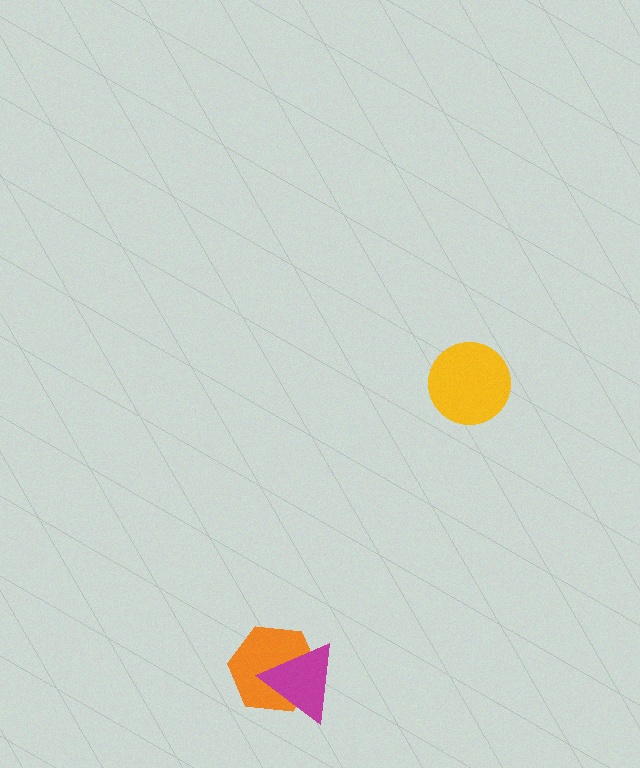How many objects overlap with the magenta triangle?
1 object overlaps with the magenta triangle.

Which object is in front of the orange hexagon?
The magenta triangle is in front of the orange hexagon.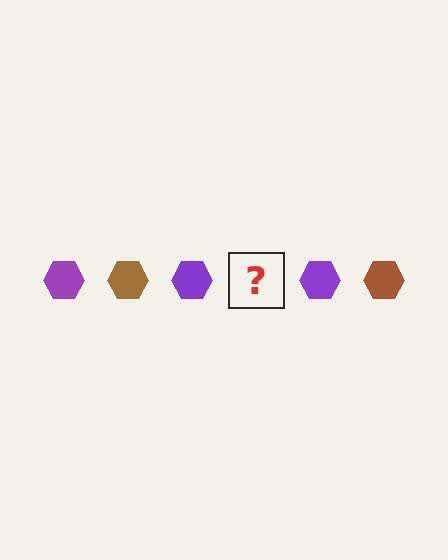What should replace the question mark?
The question mark should be replaced with a brown hexagon.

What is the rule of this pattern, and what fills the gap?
The rule is that the pattern cycles through purple, brown hexagons. The gap should be filled with a brown hexagon.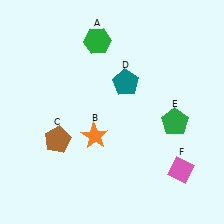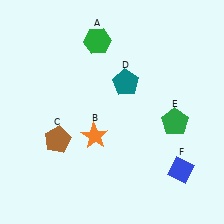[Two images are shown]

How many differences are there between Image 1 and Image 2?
There is 1 difference between the two images.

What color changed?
The diamond (F) changed from pink in Image 1 to blue in Image 2.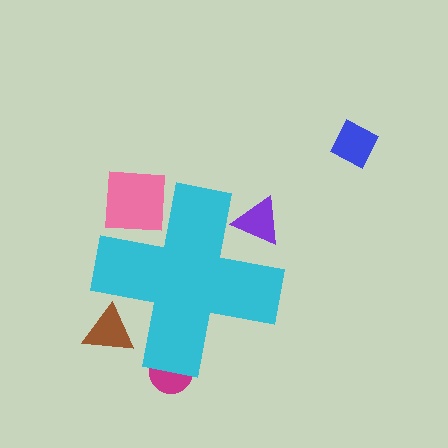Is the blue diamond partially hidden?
No, the blue diamond is fully visible.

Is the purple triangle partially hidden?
Yes, the purple triangle is partially hidden behind the cyan cross.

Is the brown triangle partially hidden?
Yes, the brown triangle is partially hidden behind the cyan cross.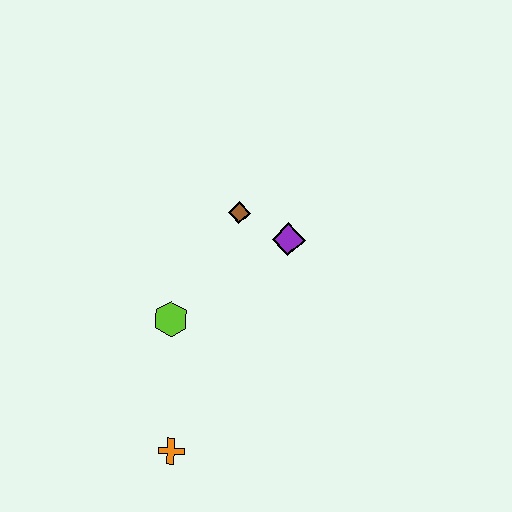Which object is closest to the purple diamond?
The brown diamond is closest to the purple diamond.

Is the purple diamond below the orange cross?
No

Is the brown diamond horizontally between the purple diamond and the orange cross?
Yes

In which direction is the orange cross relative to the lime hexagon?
The orange cross is below the lime hexagon.